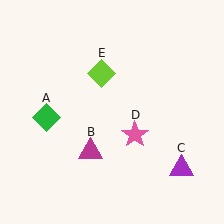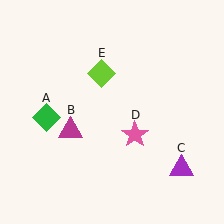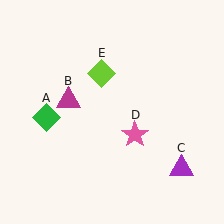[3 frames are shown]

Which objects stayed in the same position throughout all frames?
Green diamond (object A) and purple triangle (object C) and pink star (object D) and lime diamond (object E) remained stationary.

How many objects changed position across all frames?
1 object changed position: magenta triangle (object B).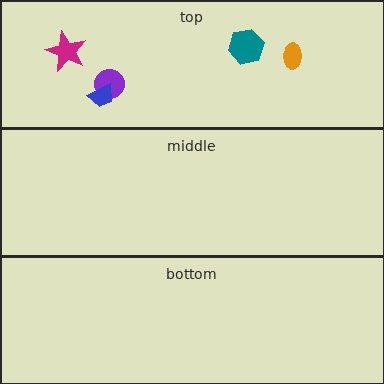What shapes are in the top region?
The teal hexagon, the purple circle, the blue trapezoid, the magenta star, the orange ellipse.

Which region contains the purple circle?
The top region.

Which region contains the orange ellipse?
The top region.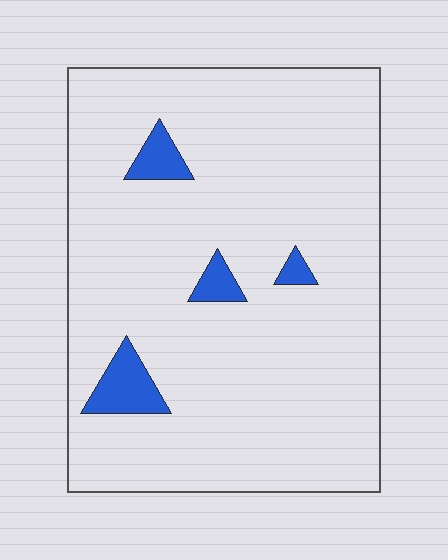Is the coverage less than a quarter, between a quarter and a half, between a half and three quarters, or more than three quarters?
Less than a quarter.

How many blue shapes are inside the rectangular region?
4.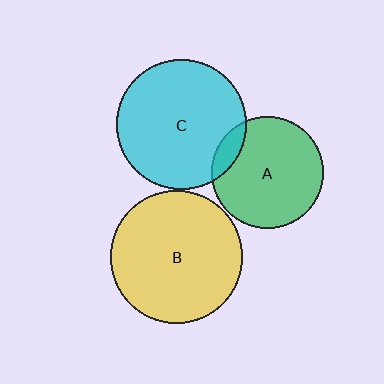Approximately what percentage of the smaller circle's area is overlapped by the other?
Approximately 10%.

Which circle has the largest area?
Circle B (yellow).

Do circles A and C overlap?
Yes.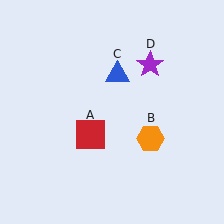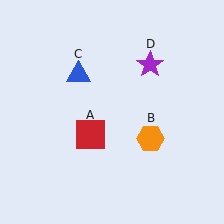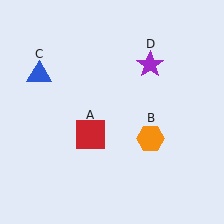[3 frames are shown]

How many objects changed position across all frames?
1 object changed position: blue triangle (object C).